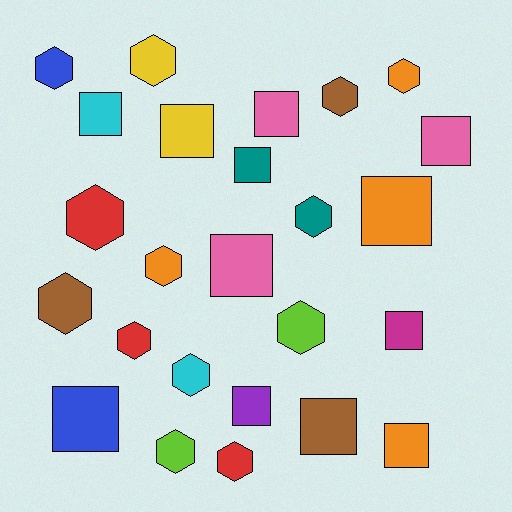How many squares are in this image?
There are 12 squares.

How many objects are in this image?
There are 25 objects.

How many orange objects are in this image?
There are 4 orange objects.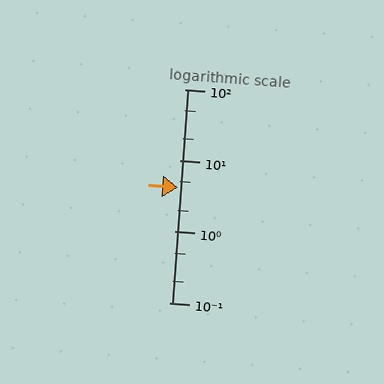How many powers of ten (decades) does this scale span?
The scale spans 3 decades, from 0.1 to 100.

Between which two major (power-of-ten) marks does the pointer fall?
The pointer is between 1 and 10.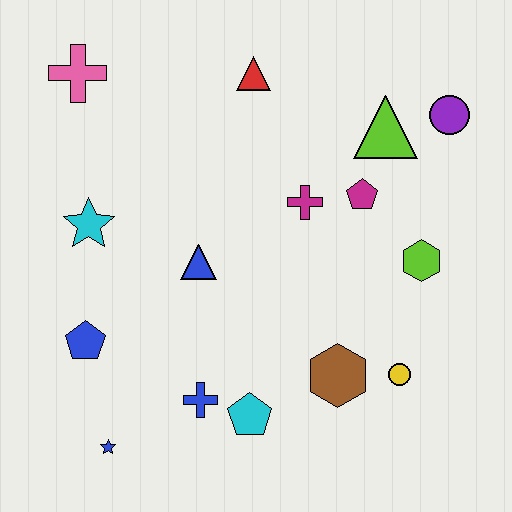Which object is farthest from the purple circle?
The blue star is farthest from the purple circle.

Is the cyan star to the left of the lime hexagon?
Yes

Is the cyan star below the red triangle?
Yes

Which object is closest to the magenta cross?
The magenta pentagon is closest to the magenta cross.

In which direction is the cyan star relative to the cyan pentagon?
The cyan star is above the cyan pentagon.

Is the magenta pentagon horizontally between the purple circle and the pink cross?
Yes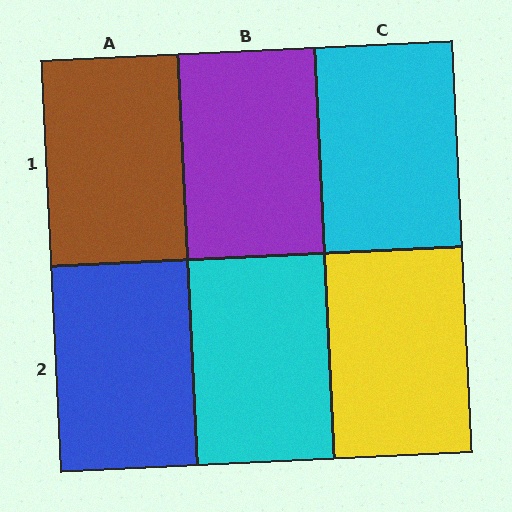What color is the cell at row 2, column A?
Blue.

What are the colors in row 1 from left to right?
Brown, purple, cyan.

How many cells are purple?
1 cell is purple.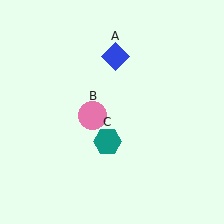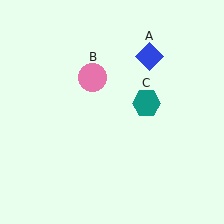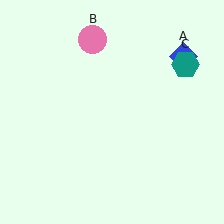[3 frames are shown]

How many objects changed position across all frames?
3 objects changed position: blue diamond (object A), pink circle (object B), teal hexagon (object C).